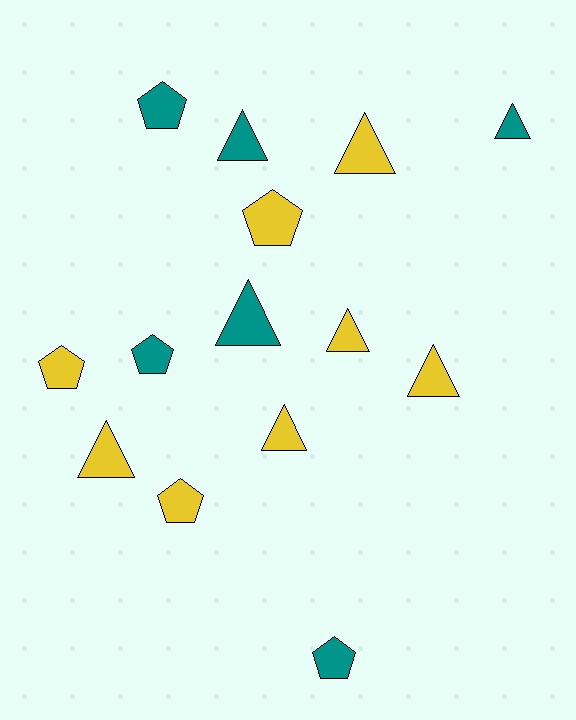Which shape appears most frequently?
Triangle, with 8 objects.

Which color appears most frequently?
Yellow, with 8 objects.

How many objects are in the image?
There are 14 objects.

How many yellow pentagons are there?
There are 3 yellow pentagons.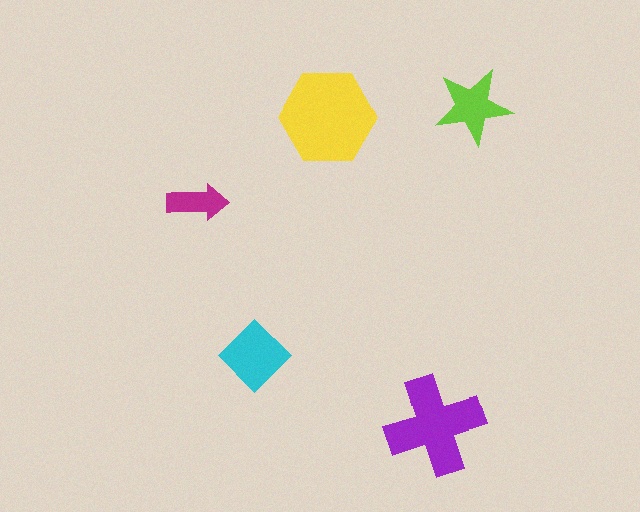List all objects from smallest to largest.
The magenta arrow, the lime star, the cyan diamond, the purple cross, the yellow hexagon.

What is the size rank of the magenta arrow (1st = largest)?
5th.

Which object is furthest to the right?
The lime star is rightmost.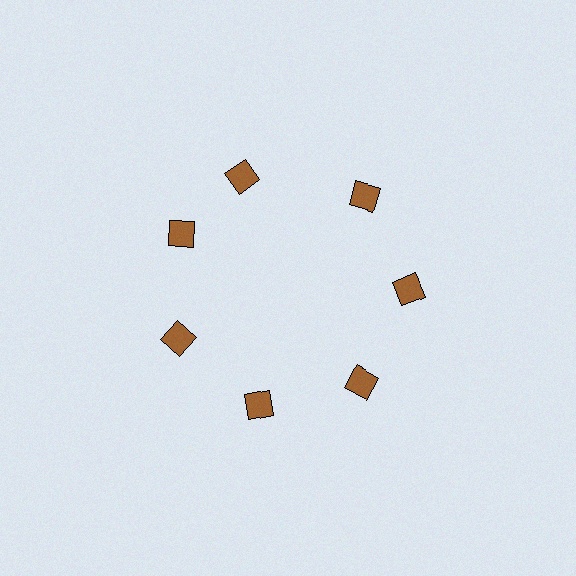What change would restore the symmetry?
The symmetry would be restored by rotating it back into even spacing with its neighbors so that all 7 squares sit at equal angles and equal distance from the center.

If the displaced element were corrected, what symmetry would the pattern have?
It would have 7-fold rotational symmetry — the pattern would map onto itself every 51 degrees.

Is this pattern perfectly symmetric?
No. The 7 brown squares are arranged in a ring, but one element near the 12 o'clock position is rotated out of alignment along the ring, breaking the 7-fold rotational symmetry.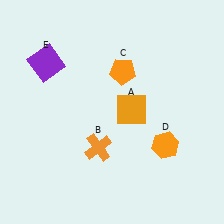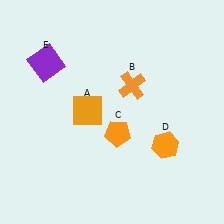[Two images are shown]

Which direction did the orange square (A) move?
The orange square (A) moved left.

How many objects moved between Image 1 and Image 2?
3 objects moved between the two images.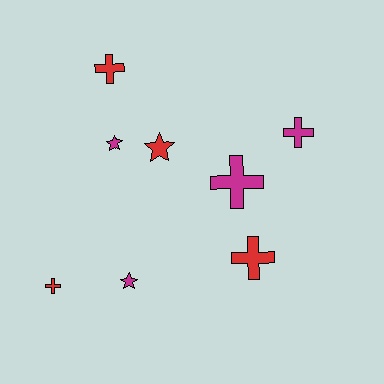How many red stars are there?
There is 1 red star.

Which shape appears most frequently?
Cross, with 5 objects.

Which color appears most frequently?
Red, with 4 objects.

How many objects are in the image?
There are 8 objects.